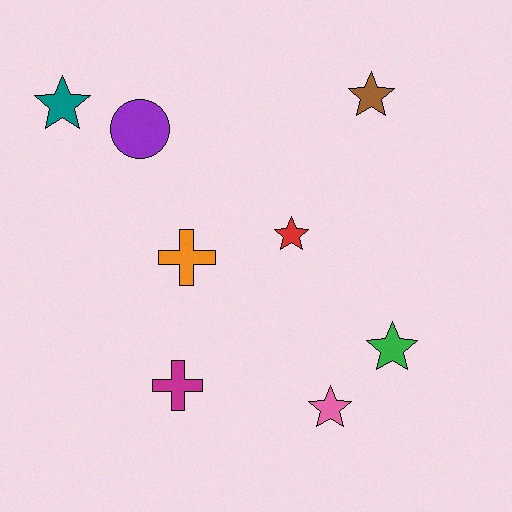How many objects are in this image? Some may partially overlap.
There are 8 objects.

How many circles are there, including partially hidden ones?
There is 1 circle.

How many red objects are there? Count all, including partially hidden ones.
There is 1 red object.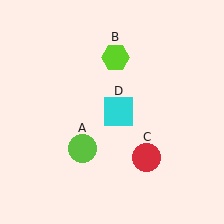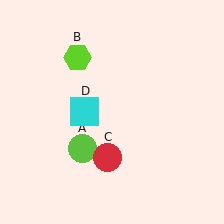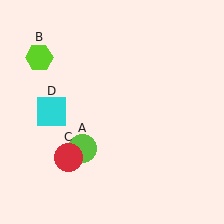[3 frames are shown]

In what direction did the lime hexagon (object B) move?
The lime hexagon (object B) moved left.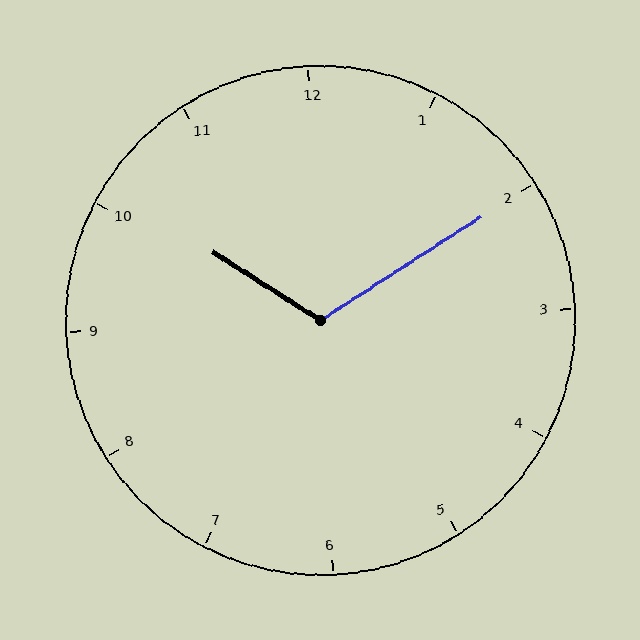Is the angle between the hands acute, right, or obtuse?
It is obtuse.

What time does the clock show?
10:10.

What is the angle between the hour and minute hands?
Approximately 115 degrees.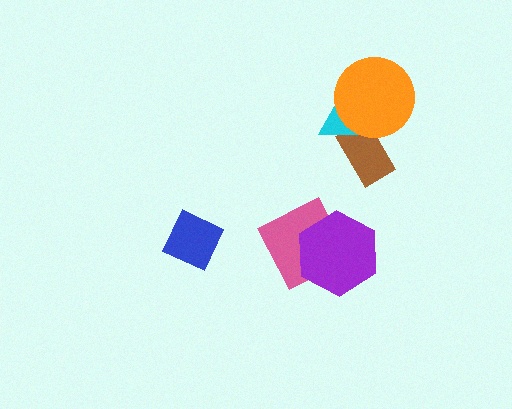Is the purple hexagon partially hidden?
No, no other shape covers it.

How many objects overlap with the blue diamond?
0 objects overlap with the blue diamond.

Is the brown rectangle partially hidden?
Yes, it is partially covered by another shape.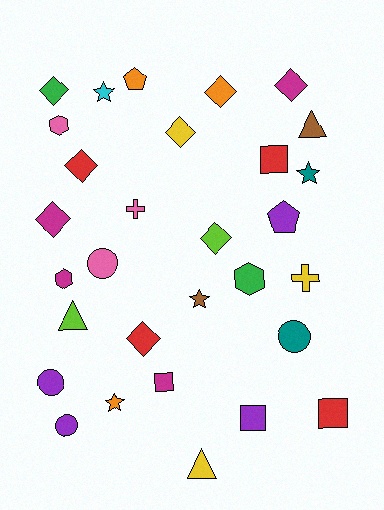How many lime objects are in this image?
There are 2 lime objects.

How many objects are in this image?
There are 30 objects.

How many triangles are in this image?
There are 3 triangles.